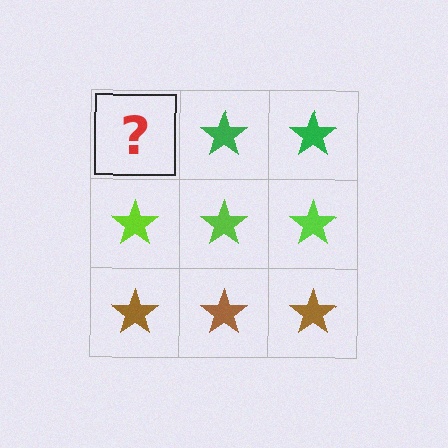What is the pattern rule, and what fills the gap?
The rule is that each row has a consistent color. The gap should be filled with a green star.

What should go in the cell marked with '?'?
The missing cell should contain a green star.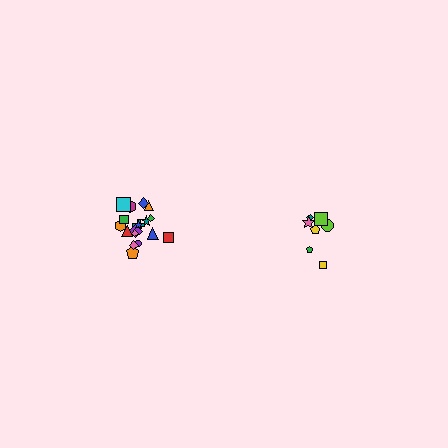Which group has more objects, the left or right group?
The left group.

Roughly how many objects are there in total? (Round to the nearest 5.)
Roughly 25 objects in total.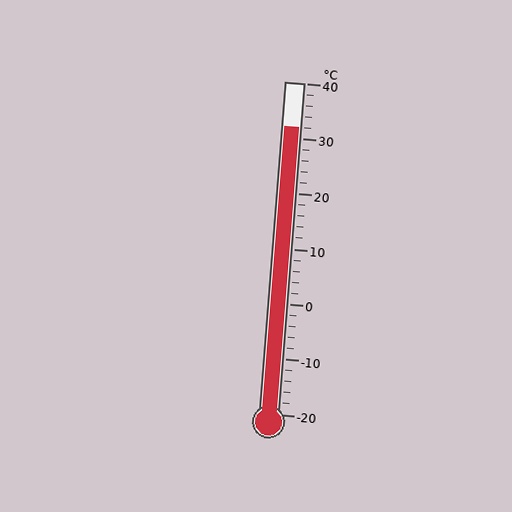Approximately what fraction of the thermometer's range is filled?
The thermometer is filled to approximately 85% of its range.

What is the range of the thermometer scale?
The thermometer scale ranges from -20°C to 40°C.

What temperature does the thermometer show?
The thermometer shows approximately 32°C.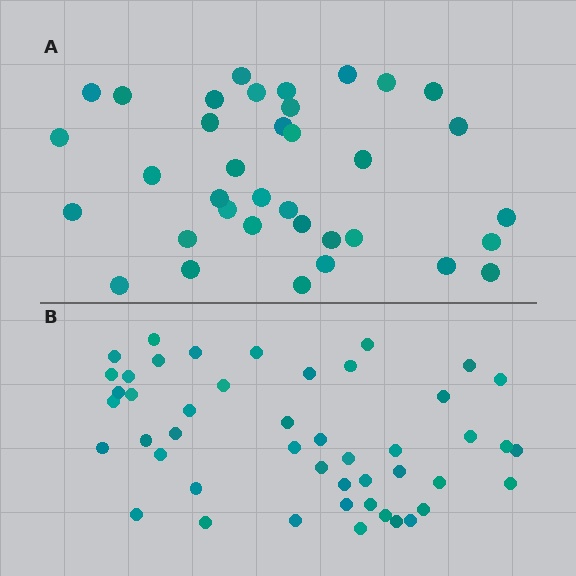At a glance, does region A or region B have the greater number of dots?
Region B (the bottom region) has more dots.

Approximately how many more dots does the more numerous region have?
Region B has roughly 12 or so more dots than region A.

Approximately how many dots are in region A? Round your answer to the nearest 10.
About 40 dots. (The exact count is 36, which rounds to 40.)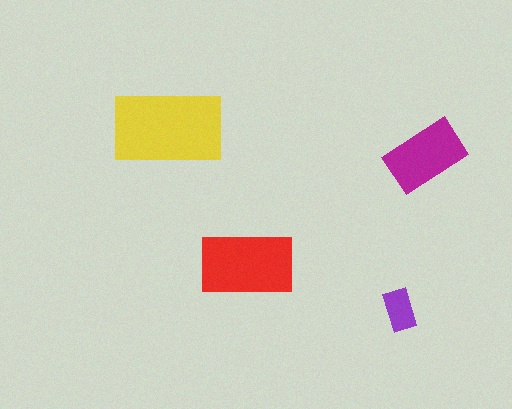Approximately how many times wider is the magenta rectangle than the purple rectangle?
About 2 times wider.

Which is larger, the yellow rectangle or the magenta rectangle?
The yellow one.